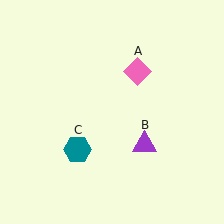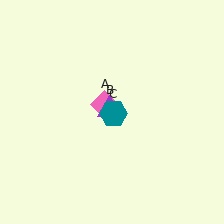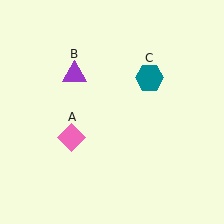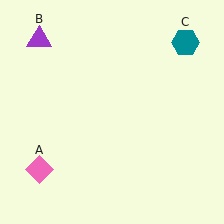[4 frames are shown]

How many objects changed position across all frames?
3 objects changed position: pink diamond (object A), purple triangle (object B), teal hexagon (object C).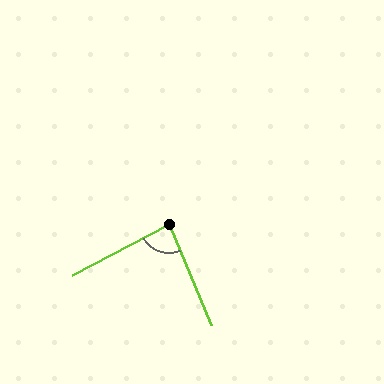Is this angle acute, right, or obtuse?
It is acute.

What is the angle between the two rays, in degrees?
Approximately 85 degrees.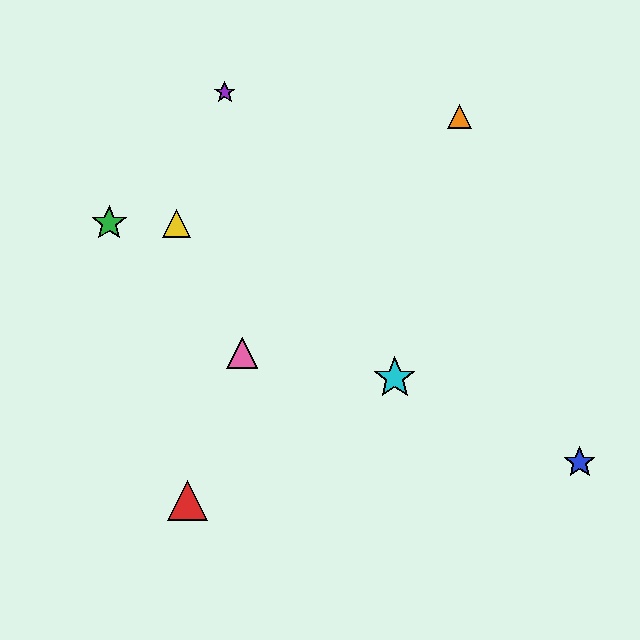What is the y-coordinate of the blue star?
The blue star is at y≈462.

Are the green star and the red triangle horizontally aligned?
No, the green star is at y≈223 and the red triangle is at y≈501.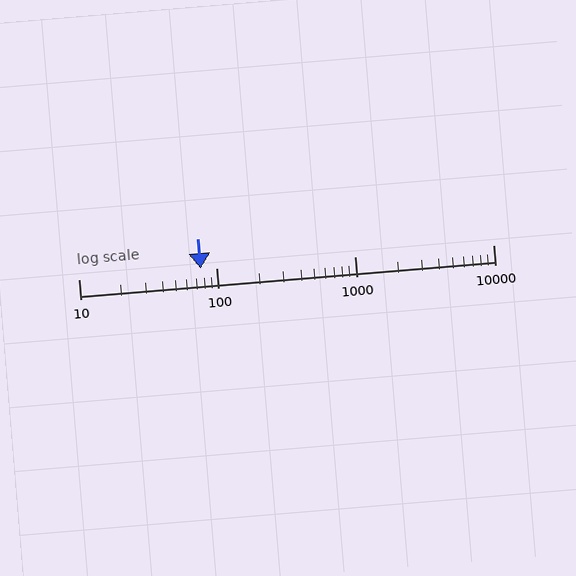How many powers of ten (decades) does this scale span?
The scale spans 3 decades, from 10 to 10000.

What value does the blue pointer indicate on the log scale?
The pointer indicates approximately 77.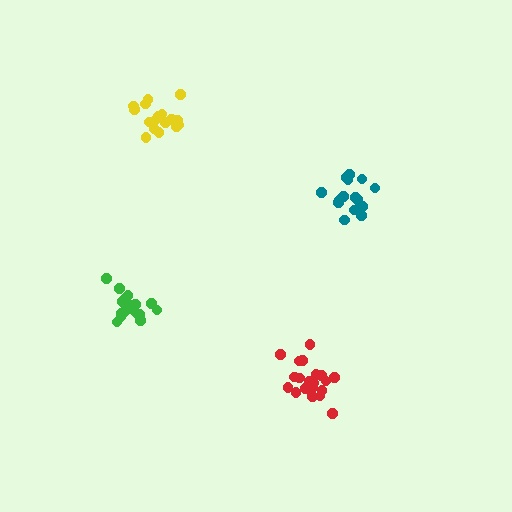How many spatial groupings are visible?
There are 4 spatial groupings.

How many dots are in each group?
Group 1: 17 dots, Group 2: 15 dots, Group 3: 18 dots, Group 4: 20 dots (70 total).